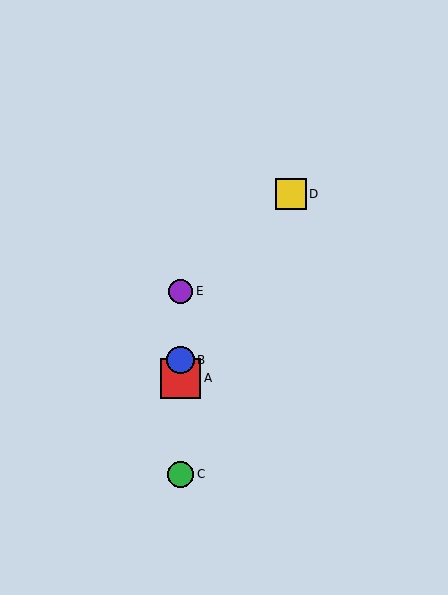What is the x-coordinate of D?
Object D is at x≈291.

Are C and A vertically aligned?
Yes, both are at x≈180.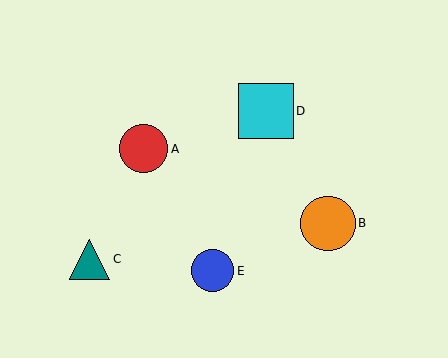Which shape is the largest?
The cyan square (labeled D) is the largest.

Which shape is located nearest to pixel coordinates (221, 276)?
The blue circle (labeled E) at (213, 271) is nearest to that location.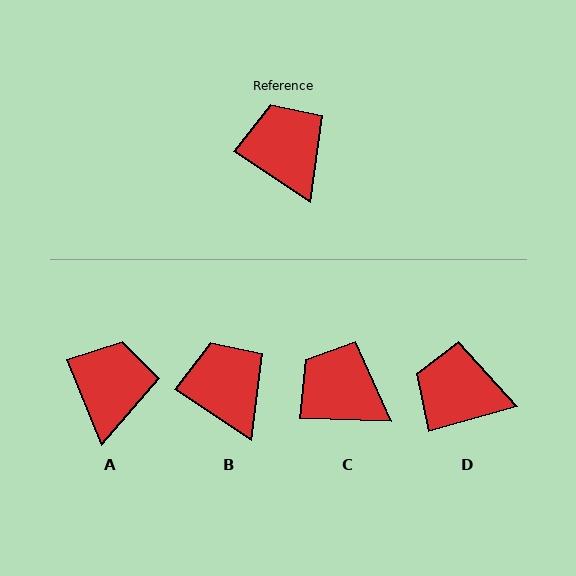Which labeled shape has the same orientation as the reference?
B.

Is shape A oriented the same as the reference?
No, it is off by about 34 degrees.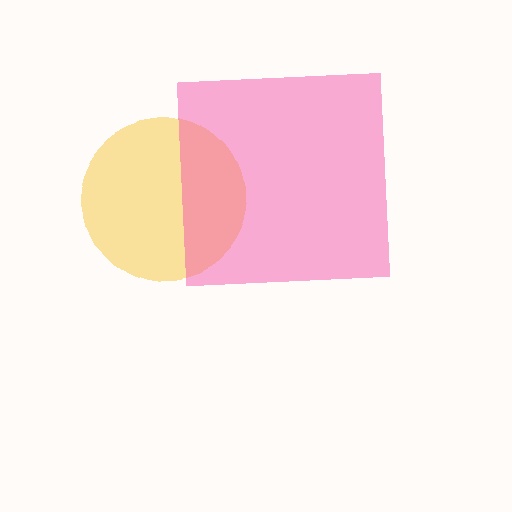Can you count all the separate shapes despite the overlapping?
Yes, there are 2 separate shapes.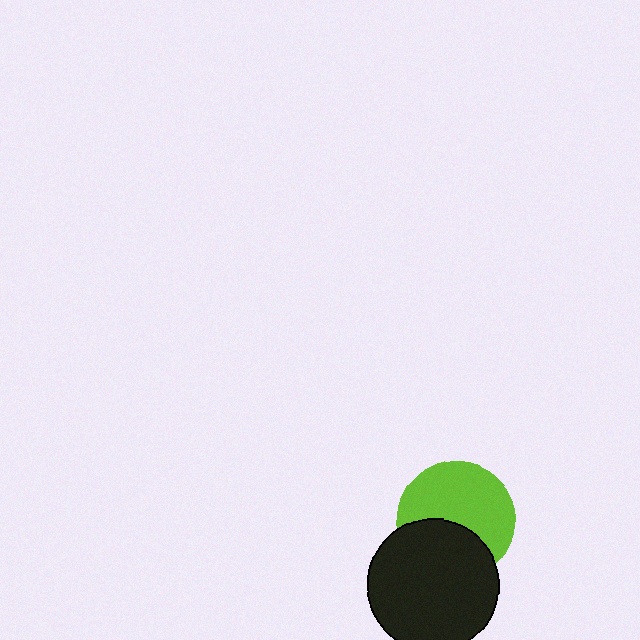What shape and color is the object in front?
The object in front is a black circle.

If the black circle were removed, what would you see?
You would see the complete lime circle.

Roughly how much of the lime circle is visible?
About half of it is visible (roughly 62%).